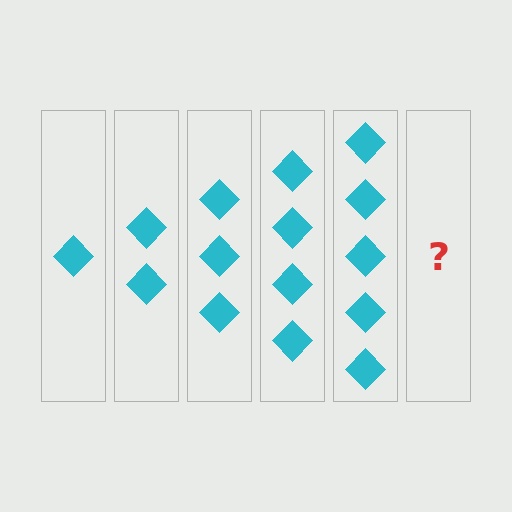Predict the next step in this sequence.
The next step is 6 diamonds.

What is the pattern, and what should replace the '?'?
The pattern is that each step adds one more diamond. The '?' should be 6 diamonds.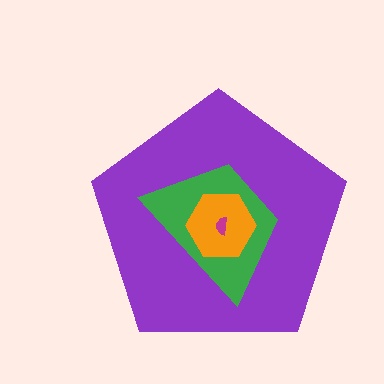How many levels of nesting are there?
4.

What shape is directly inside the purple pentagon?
The green trapezoid.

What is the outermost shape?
The purple pentagon.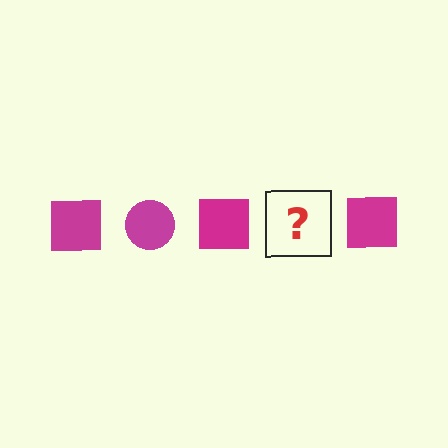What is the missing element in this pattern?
The missing element is a magenta circle.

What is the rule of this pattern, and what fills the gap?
The rule is that the pattern cycles through square, circle shapes in magenta. The gap should be filled with a magenta circle.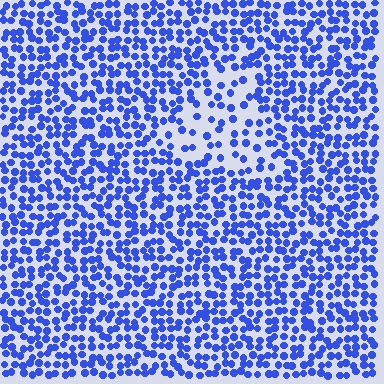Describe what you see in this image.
The image contains small blue elements arranged at two different densities. A triangle-shaped region is visible where the elements are less densely packed than the surrounding area.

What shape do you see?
I see a triangle.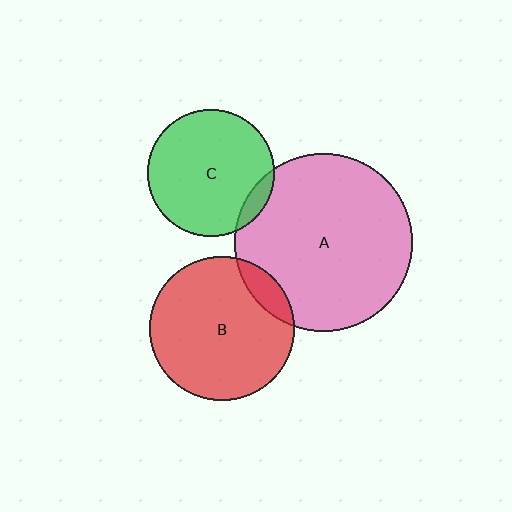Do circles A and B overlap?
Yes.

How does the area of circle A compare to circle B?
Approximately 1.5 times.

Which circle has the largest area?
Circle A (pink).